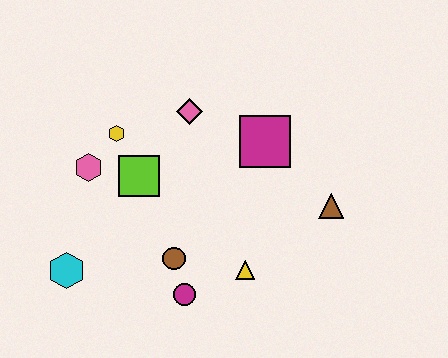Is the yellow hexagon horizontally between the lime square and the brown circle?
No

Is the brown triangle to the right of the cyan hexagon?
Yes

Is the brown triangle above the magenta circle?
Yes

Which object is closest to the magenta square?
The pink diamond is closest to the magenta square.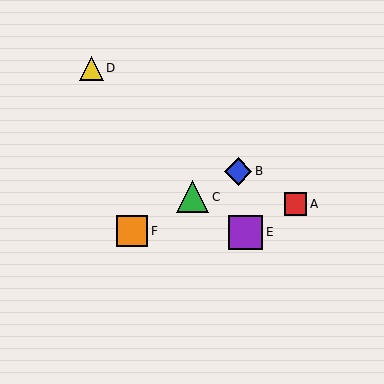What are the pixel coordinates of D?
Object D is at (91, 69).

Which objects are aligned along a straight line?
Objects B, C, F are aligned along a straight line.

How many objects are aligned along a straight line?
3 objects (B, C, F) are aligned along a straight line.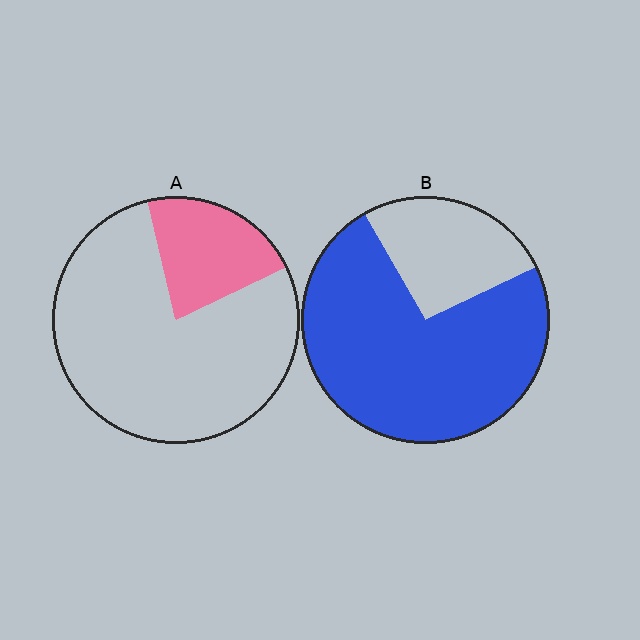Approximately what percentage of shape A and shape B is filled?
A is approximately 20% and B is approximately 75%.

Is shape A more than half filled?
No.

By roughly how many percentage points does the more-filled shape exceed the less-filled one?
By roughly 50 percentage points (B over A).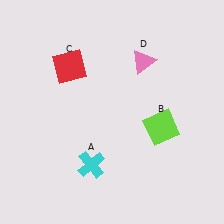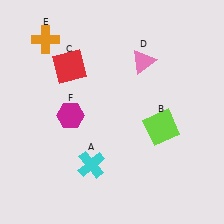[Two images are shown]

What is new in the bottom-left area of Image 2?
A magenta hexagon (F) was added in the bottom-left area of Image 2.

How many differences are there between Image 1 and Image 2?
There are 2 differences between the two images.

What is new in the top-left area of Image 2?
An orange cross (E) was added in the top-left area of Image 2.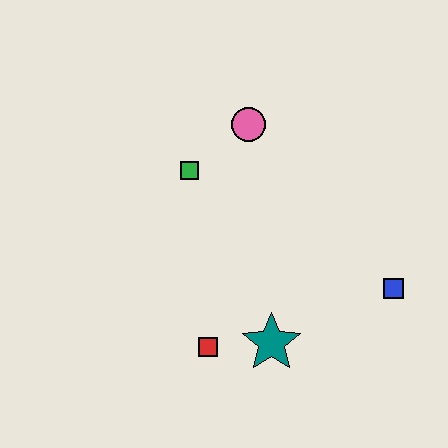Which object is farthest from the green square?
The blue square is farthest from the green square.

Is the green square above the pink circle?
No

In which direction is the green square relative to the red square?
The green square is above the red square.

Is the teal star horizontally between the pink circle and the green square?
No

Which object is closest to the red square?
The teal star is closest to the red square.